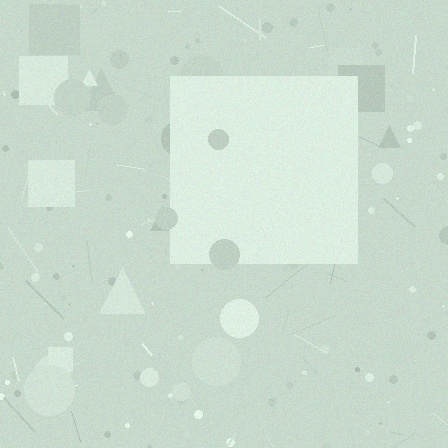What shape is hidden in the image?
A square is hidden in the image.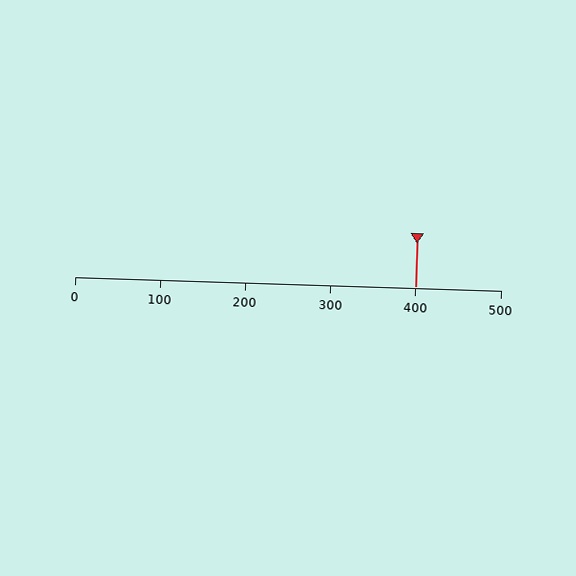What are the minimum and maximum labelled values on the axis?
The axis runs from 0 to 500.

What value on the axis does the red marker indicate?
The marker indicates approximately 400.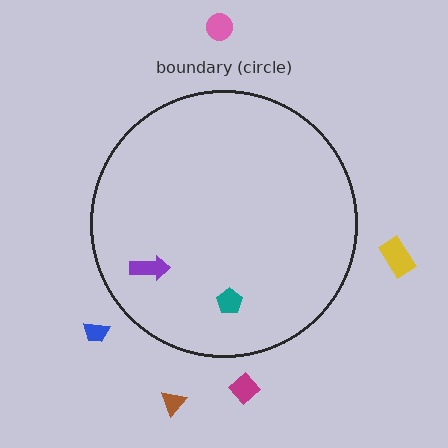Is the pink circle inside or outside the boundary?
Outside.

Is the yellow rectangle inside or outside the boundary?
Outside.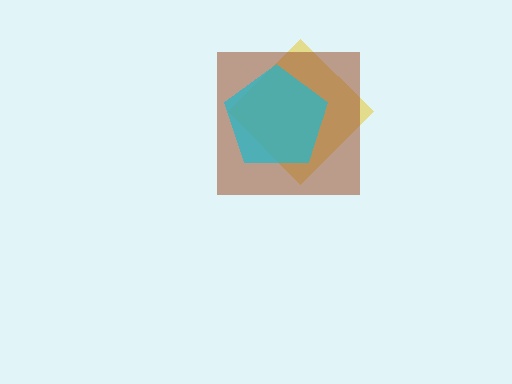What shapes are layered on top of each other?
The layered shapes are: a yellow diamond, a brown square, a cyan pentagon.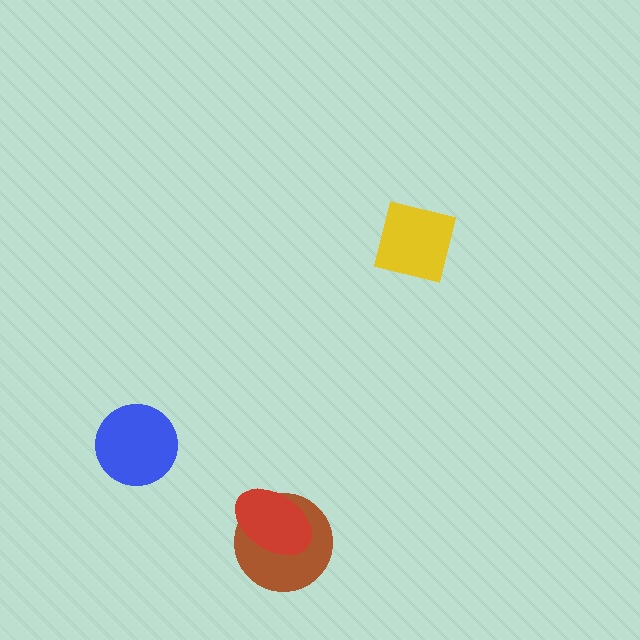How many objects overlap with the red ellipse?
1 object overlaps with the red ellipse.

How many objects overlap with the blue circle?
0 objects overlap with the blue circle.